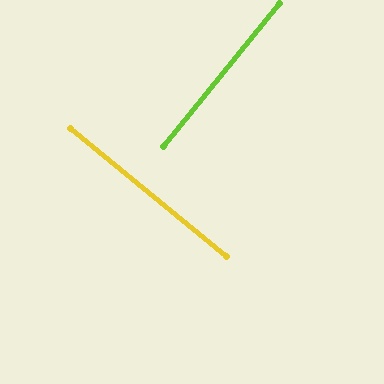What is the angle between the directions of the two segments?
Approximately 90 degrees.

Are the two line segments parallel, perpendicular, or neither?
Perpendicular — they meet at approximately 90°.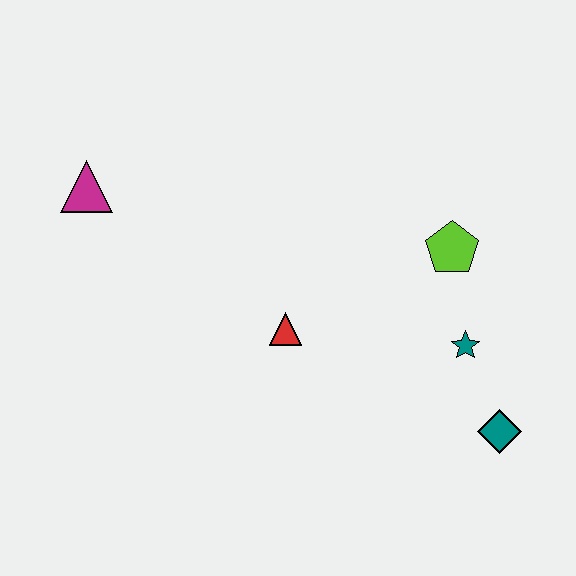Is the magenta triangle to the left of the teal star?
Yes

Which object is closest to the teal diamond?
The teal star is closest to the teal diamond.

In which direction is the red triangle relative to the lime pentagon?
The red triangle is to the left of the lime pentagon.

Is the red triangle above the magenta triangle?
No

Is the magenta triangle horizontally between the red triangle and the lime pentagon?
No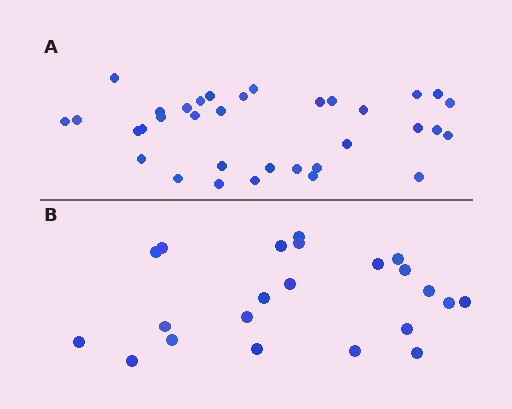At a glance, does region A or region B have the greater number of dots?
Region A (the top region) has more dots.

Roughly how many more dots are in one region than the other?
Region A has roughly 12 or so more dots than region B.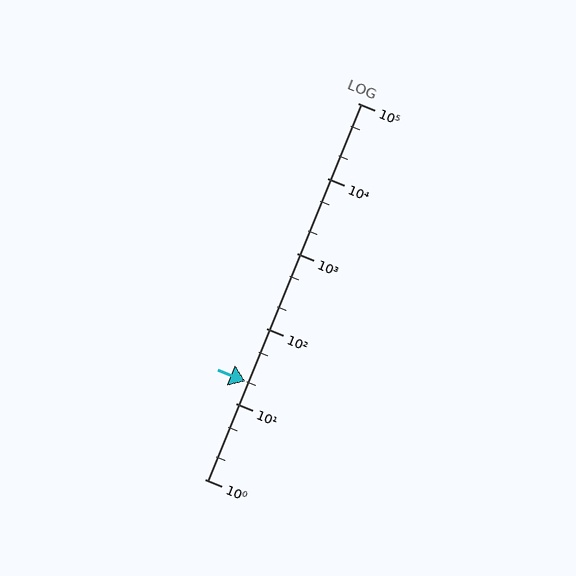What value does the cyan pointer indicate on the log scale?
The pointer indicates approximately 20.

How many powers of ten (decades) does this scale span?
The scale spans 5 decades, from 1 to 100000.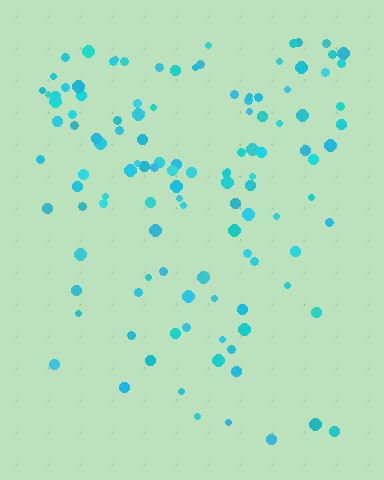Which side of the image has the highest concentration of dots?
The top.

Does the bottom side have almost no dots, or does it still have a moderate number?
Still a moderate number, just noticeably fewer than the top.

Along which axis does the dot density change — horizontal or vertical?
Vertical.